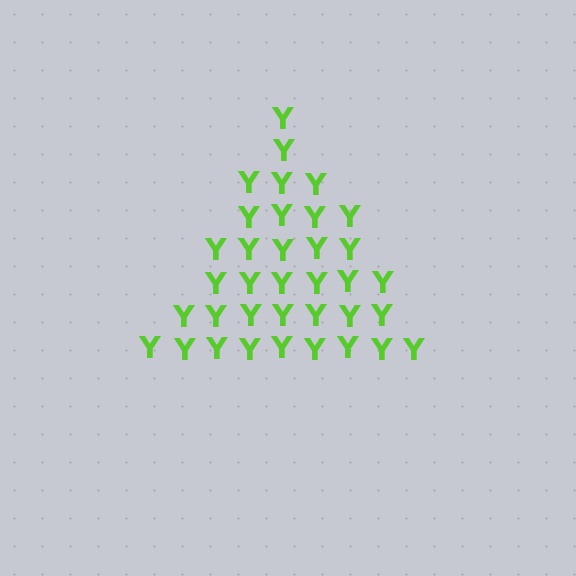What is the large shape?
The large shape is a triangle.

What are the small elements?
The small elements are letter Y's.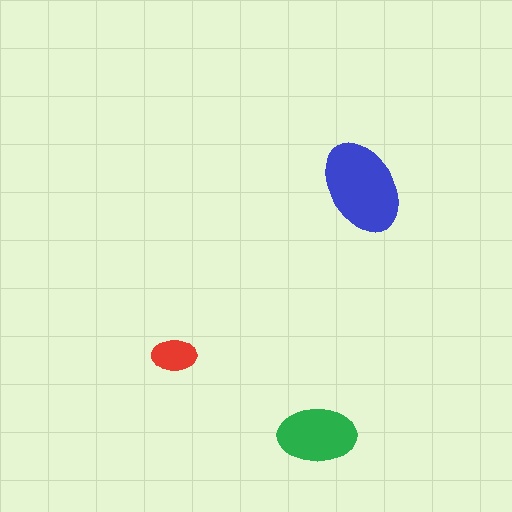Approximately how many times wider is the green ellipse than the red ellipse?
About 1.5 times wider.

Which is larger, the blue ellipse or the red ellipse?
The blue one.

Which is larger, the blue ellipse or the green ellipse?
The blue one.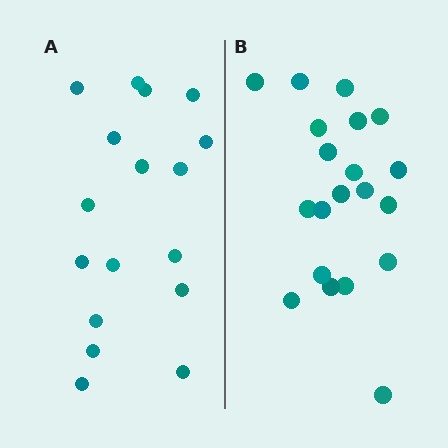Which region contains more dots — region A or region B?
Region B (the right region) has more dots.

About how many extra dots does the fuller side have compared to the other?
Region B has just a few more — roughly 2 or 3 more dots than region A.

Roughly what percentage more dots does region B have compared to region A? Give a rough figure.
About 20% more.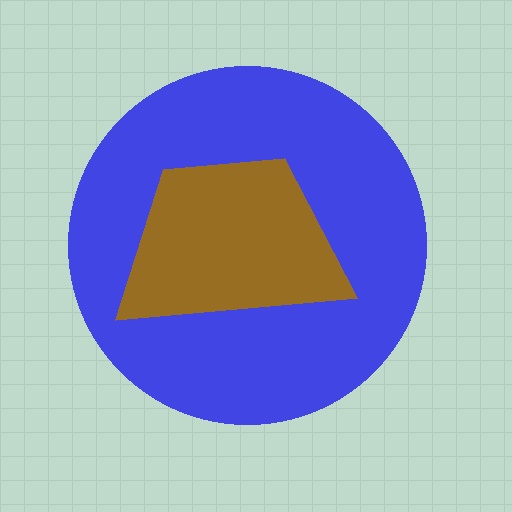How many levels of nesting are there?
2.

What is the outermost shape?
The blue circle.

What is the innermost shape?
The brown trapezoid.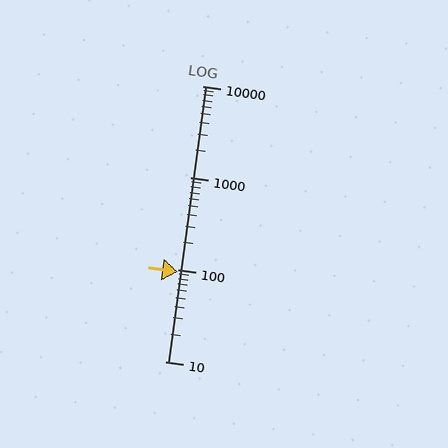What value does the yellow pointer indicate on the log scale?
The pointer indicates approximately 95.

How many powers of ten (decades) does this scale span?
The scale spans 3 decades, from 10 to 10000.